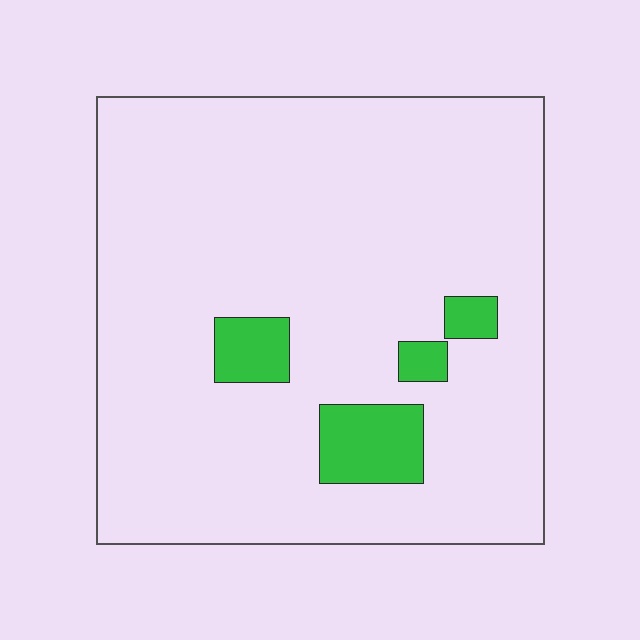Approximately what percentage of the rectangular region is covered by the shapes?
Approximately 10%.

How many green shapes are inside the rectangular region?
4.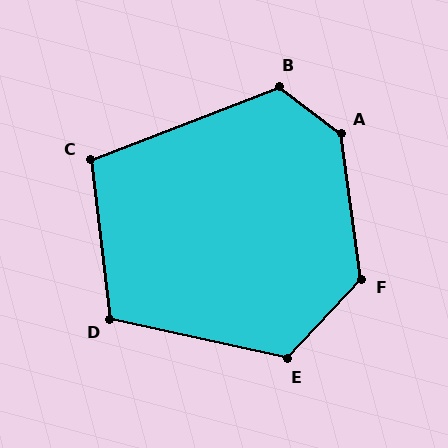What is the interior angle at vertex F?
Approximately 129 degrees (obtuse).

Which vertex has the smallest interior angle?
C, at approximately 104 degrees.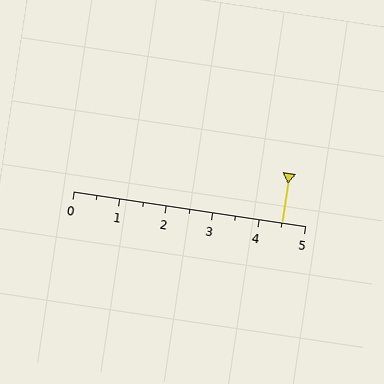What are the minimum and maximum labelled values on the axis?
The axis runs from 0 to 5.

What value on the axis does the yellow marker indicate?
The marker indicates approximately 4.5.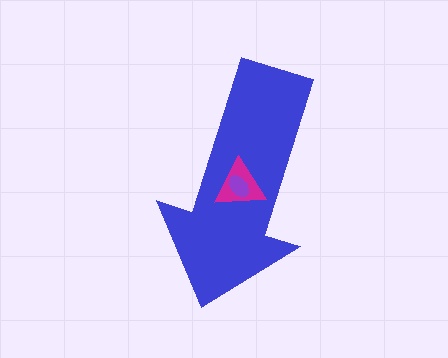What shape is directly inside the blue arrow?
The magenta triangle.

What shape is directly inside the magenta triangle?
The purple ellipse.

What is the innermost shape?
The purple ellipse.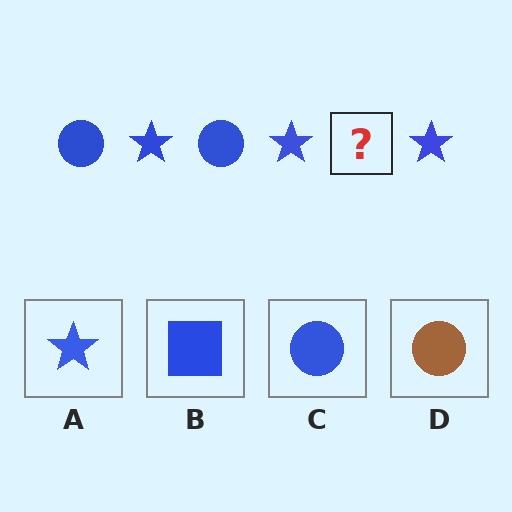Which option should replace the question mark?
Option C.